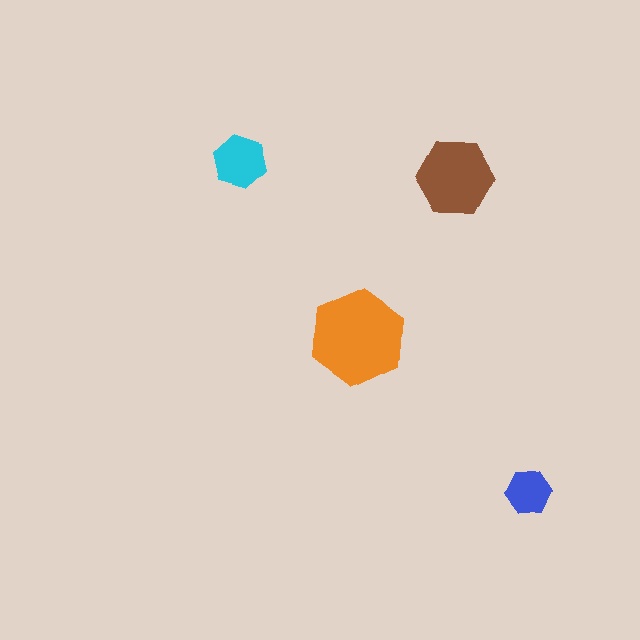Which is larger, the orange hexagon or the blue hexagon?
The orange one.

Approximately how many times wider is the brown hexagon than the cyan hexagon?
About 1.5 times wider.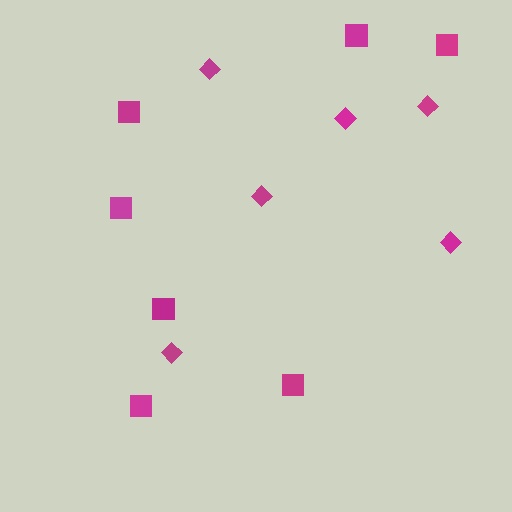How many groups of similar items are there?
There are 2 groups: one group of squares (7) and one group of diamonds (6).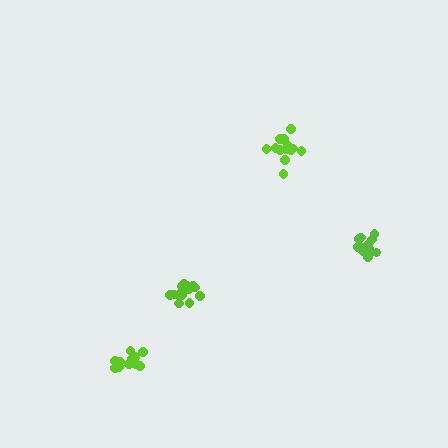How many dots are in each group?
Group 1: 16 dots, Group 2: 15 dots, Group 3: 12 dots, Group 4: 14 dots (57 total).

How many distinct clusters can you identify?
There are 4 distinct clusters.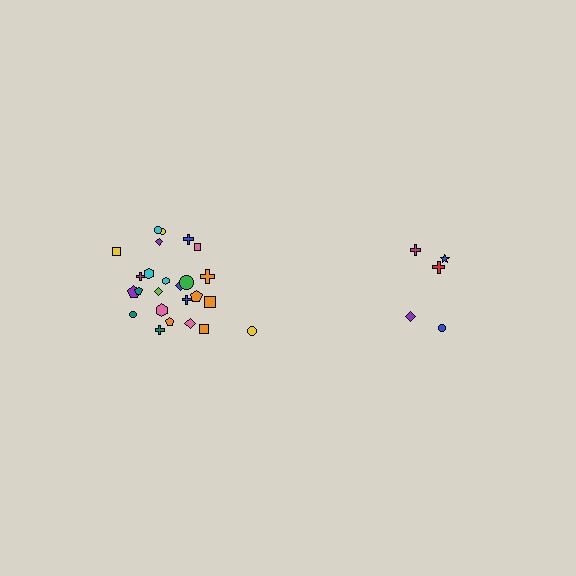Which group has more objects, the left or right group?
The left group.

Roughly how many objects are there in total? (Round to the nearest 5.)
Roughly 30 objects in total.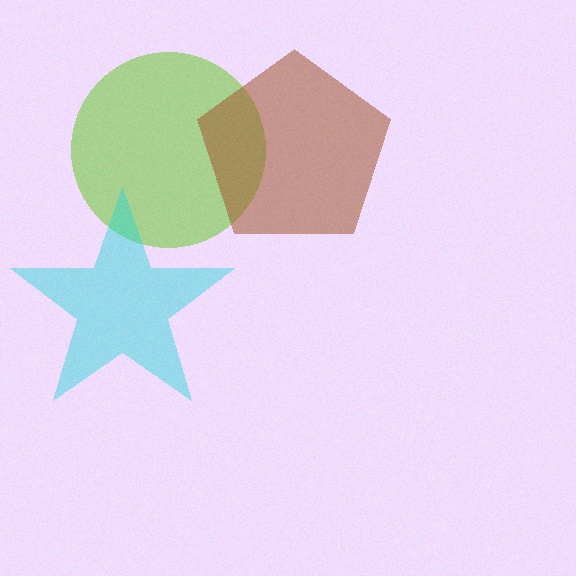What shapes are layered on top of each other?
The layered shapes are: a lime circle, a cyan star, a brown pentagon.